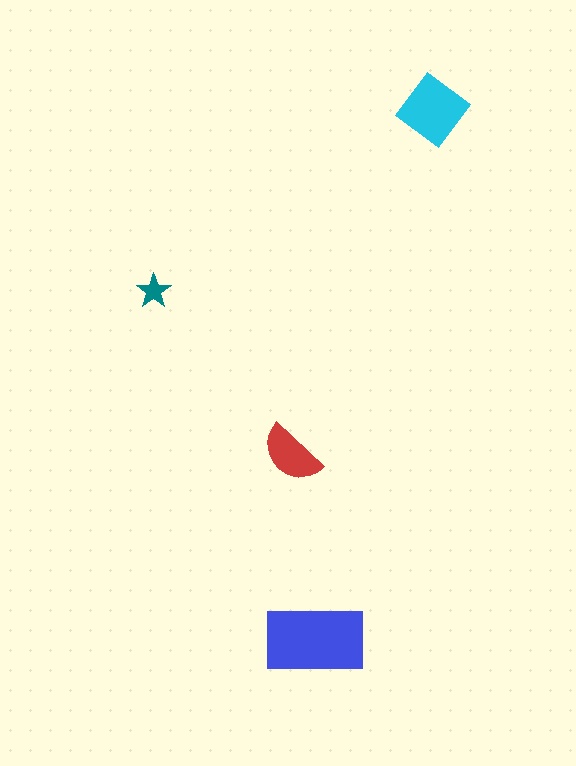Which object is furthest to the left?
The teal star is leftmost.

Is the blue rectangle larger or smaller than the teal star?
Larger.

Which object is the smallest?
The teal star.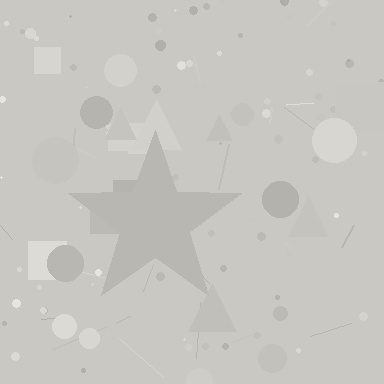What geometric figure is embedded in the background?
A star is embedded in the background.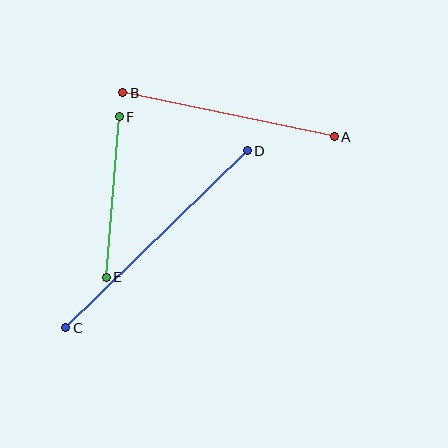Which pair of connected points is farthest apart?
Points C and D are farthest apart.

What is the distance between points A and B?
The distance is approximately 216 pixels.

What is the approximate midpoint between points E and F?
The midpoint is at approximately (113, 197) pixels.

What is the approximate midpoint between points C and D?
The midpoint is at approximately (156, 239) pixels.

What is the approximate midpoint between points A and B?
The midpoint is at approximately (228, 115) pixels.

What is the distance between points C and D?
The distance is approximately 253 pixels.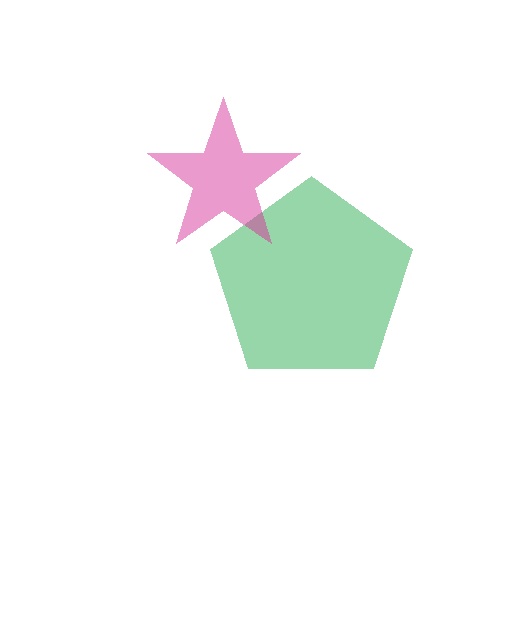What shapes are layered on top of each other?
The layered shapes are: a green pentagon, a magenta star.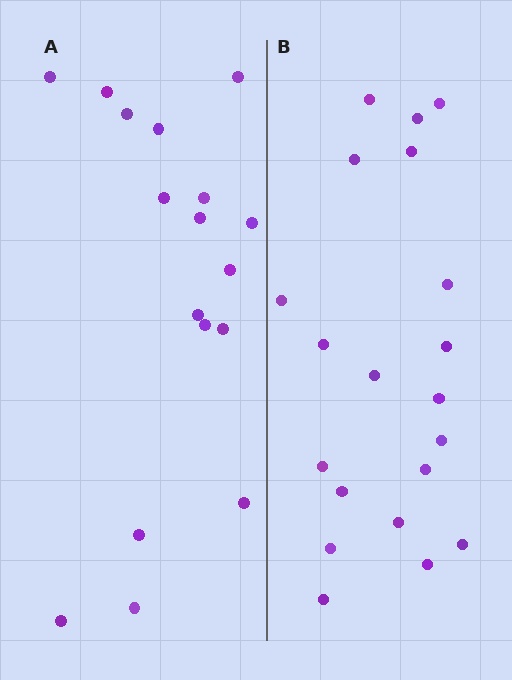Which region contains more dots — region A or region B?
Region B (the right region) has more dots.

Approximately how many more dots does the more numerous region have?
Region B has just a few more — roughly 2 or 3 more dots than region A.